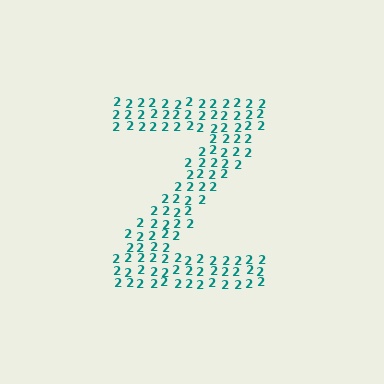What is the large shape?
The large shape is the letter Z.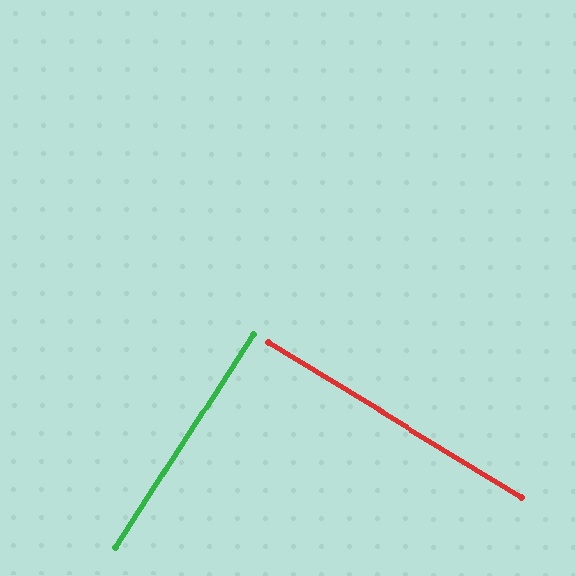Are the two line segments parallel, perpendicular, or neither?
Perpendicular — they meet at approximately 89°.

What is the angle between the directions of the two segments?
Approximately 89 degrees.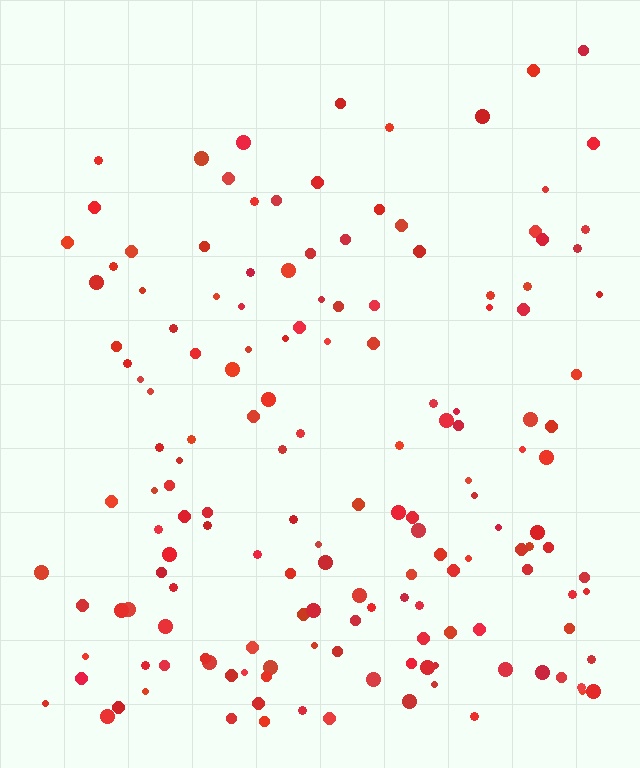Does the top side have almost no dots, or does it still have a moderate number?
Still a moderate number, just noticeably fewer than the bottom.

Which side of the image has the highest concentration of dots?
The bottom.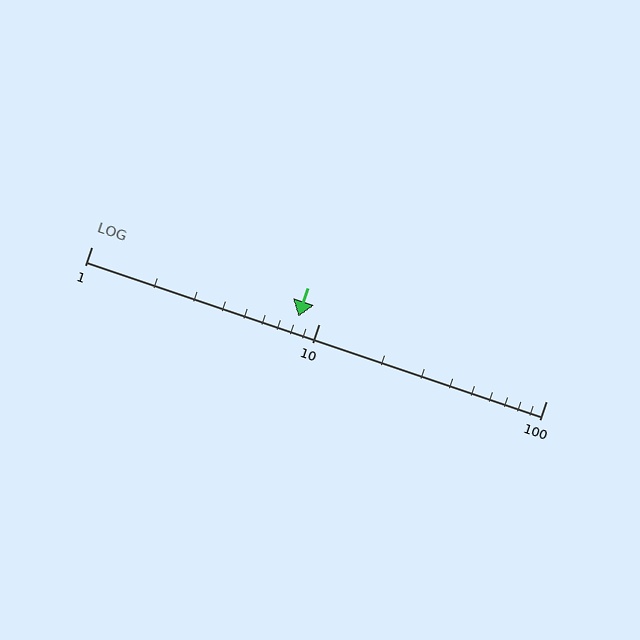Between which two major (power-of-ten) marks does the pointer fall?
The pointer is between 1 and 10.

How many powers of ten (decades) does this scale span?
The scale spans 2 decades, from 1 to 100.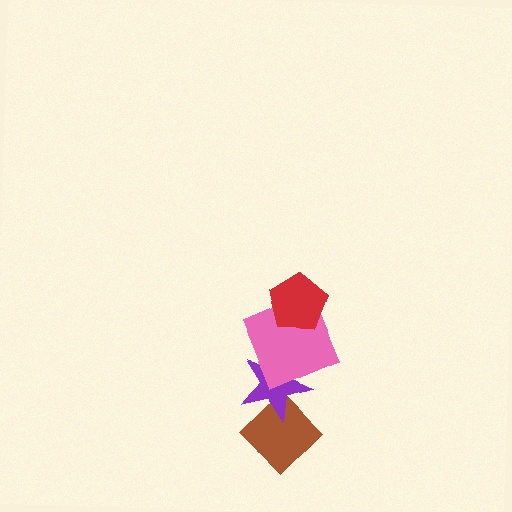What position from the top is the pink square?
The pink square is 2nd from the top.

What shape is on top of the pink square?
The red pentagon is on top of the pink square.